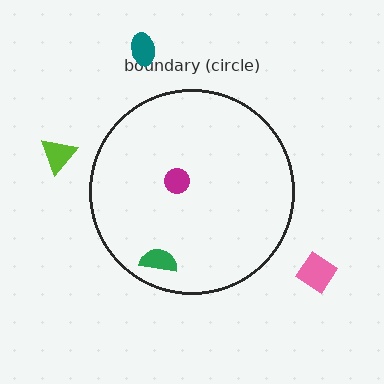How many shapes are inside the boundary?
2 inside, 3 outside.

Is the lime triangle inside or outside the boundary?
Outside.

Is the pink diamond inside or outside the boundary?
Outside.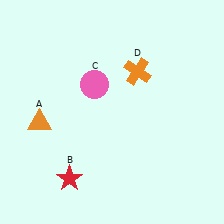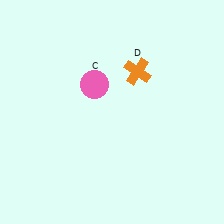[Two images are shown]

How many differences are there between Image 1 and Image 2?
There are 2 differences between the two images.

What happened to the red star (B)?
The red star (B) was removed in Image 2. It was in the bottom-left area of Image 1.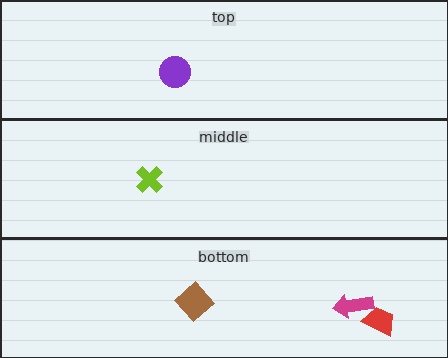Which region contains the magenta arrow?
The bottom region.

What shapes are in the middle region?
The lime cross.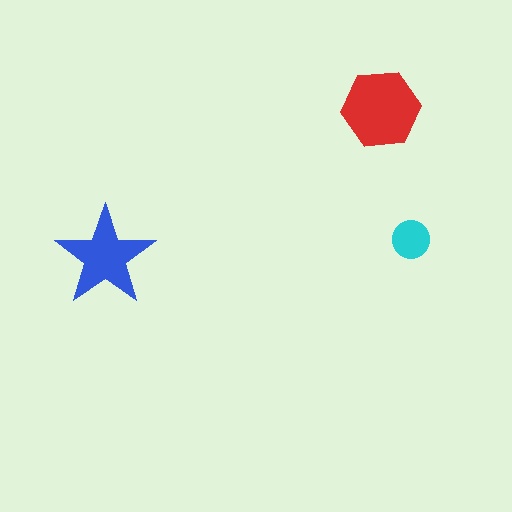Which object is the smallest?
The cyan circle.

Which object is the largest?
The red hexagon.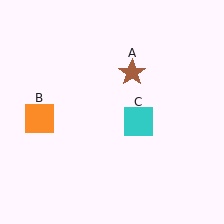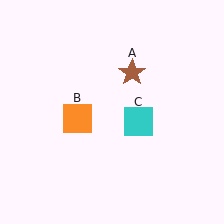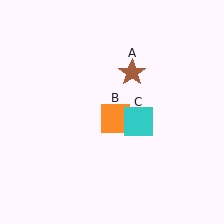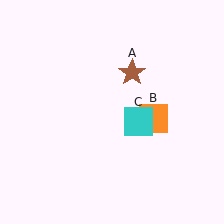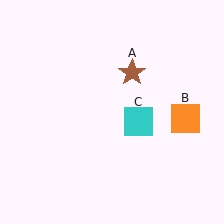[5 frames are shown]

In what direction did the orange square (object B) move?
The orange square (object B) moved right.